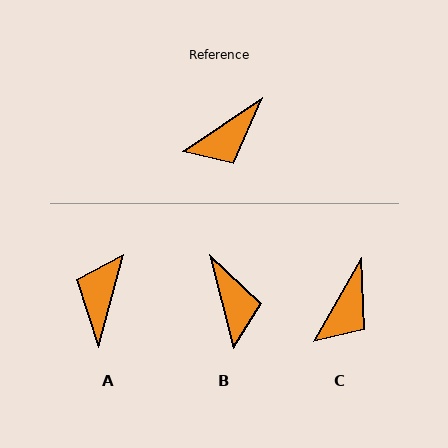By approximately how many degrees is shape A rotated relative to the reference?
Approximately 139 degrees clockwise.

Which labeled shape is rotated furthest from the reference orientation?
A, about 139 degrees away.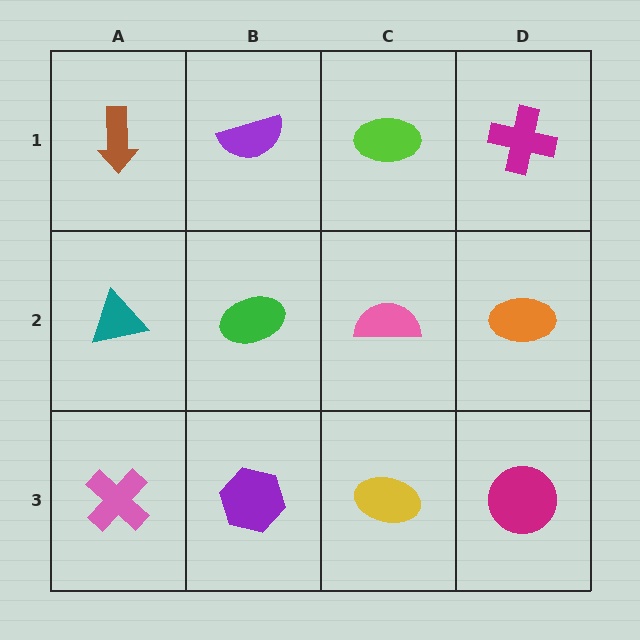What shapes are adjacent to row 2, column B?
A purple semicircle (row 1, column B), a purple hexagon (row 3, column B), a teal triangle (row 2, column A), a pink semicircle (row 2, column C).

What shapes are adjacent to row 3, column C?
A pink semicircle (row 2, column C), a purple hexagon (row 3, column B), a magenta circle (row 3, column D).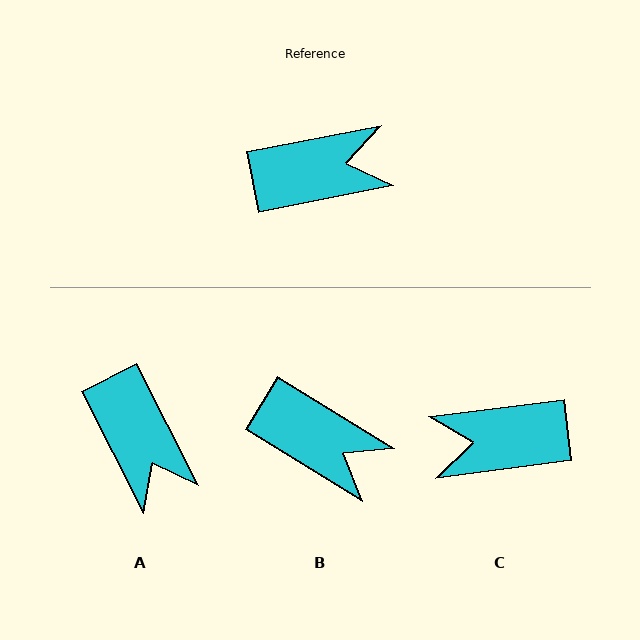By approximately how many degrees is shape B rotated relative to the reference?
Approximately 43 degrees clockwise.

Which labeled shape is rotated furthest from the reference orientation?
C, about 176 degrees away.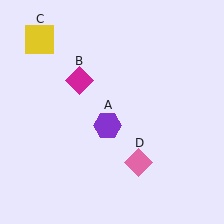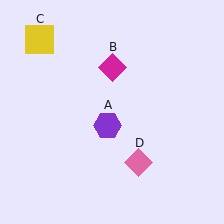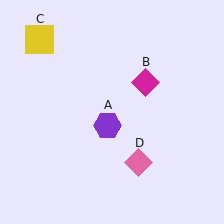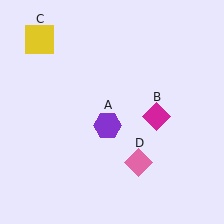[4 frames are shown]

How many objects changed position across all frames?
1 object changed position: magenta diamond (object B).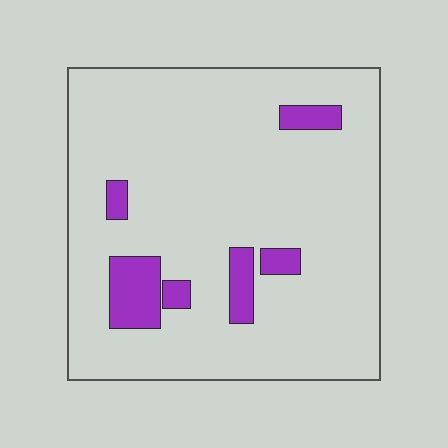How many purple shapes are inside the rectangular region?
6.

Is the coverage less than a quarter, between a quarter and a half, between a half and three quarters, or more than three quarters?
Less than a quarter.